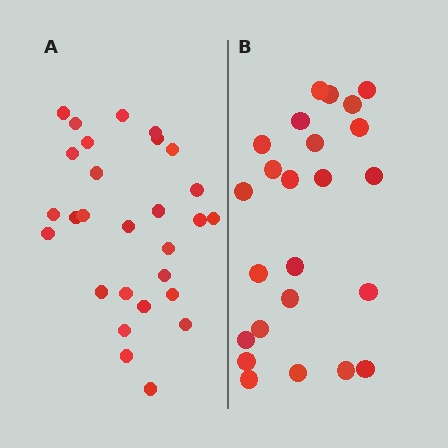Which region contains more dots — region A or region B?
Region A (the left region) has more dots.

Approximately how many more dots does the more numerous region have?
Region A has about 4 more dots than region B.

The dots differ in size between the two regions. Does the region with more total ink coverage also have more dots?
No. Region B has more total ink coverage because its dots are larger, but region A actually contains more individual dots. Total area can be misleading — the number of items is what matters here.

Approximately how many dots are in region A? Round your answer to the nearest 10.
About 30 dots. (The exact count is 28, which rounds to 30.)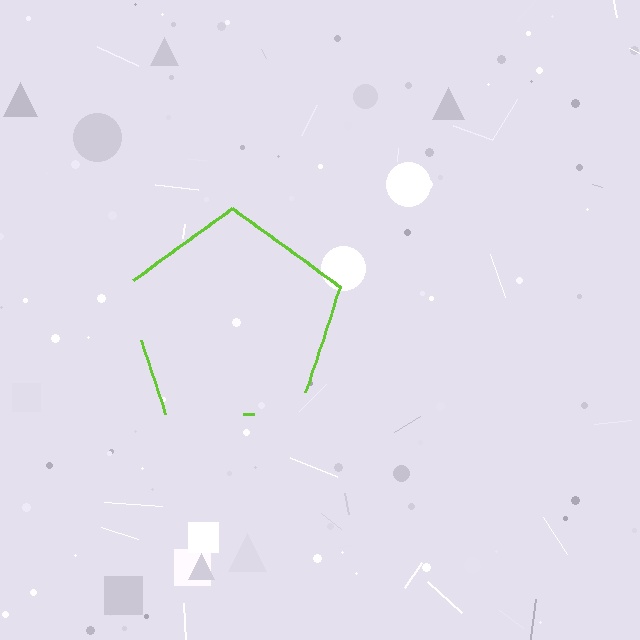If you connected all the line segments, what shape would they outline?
They would outline a pentagon.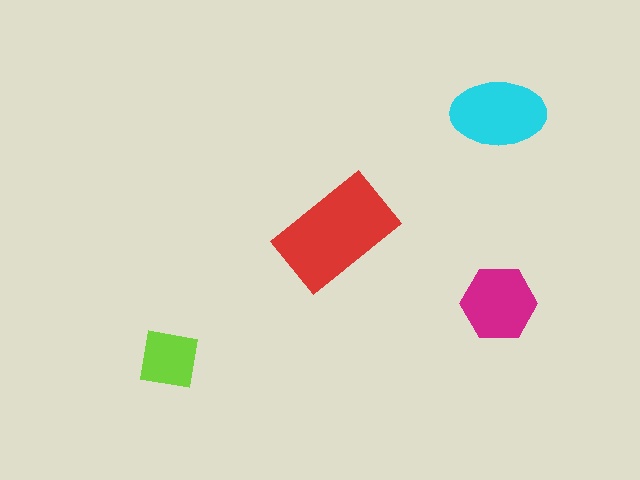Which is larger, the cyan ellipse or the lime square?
The cyan ellipse.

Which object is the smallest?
The lime square.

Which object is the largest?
The red rectangle.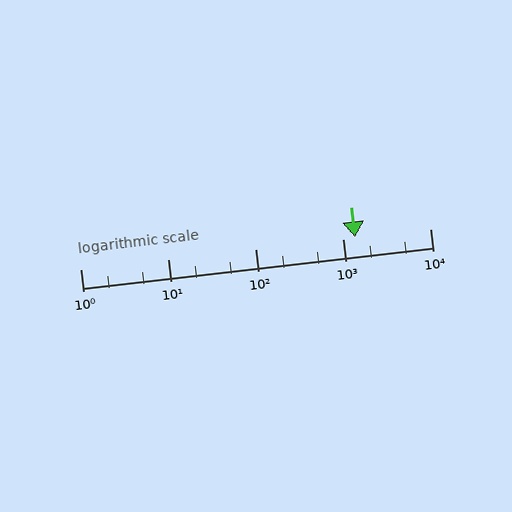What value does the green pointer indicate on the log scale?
The pointer indicates approximately 1400.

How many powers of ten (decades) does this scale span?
The scale spans 4 decades, from 1 to 10000.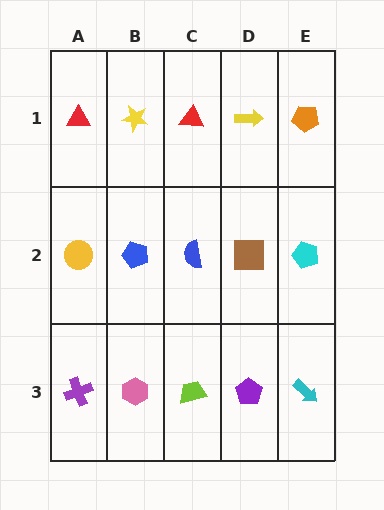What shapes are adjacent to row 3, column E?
A cyan pentagon (row 2, column E), a purple pentagon (row 3, column D).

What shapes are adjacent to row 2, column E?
An orange pentagon (row 1, column E), a cyan arrow (row 3, column E), a brown square (row 2, column D).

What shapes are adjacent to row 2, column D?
A yellow arrow (row 1, column D), a purple pentagon (row 3, column D), a blue semicircle (row 2, column C), a cyan pentagon (row 2, column E).